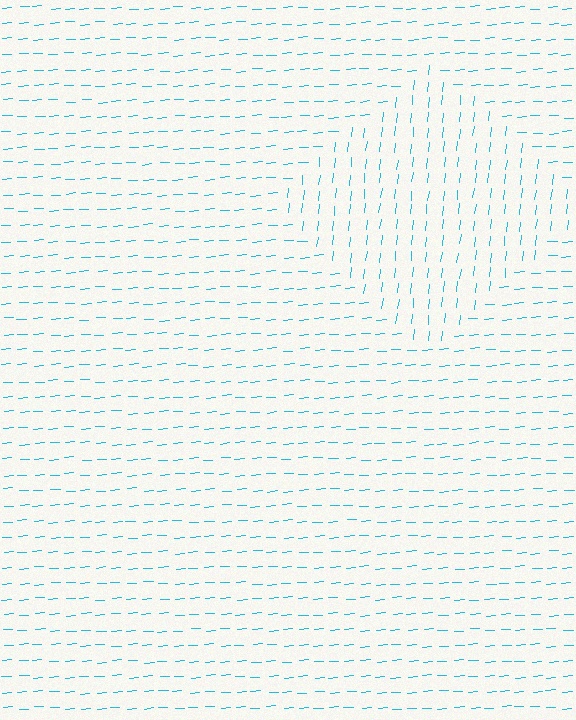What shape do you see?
I see a diamond.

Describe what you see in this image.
The image is filled with small cyan line segments. A diamond region in the image has lines oriented differently from the surrounding lines, creating a visible texture boundary.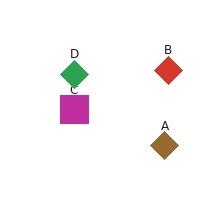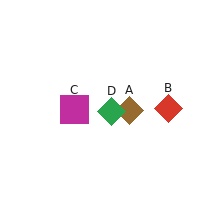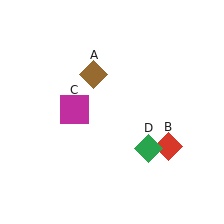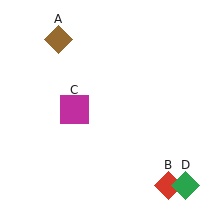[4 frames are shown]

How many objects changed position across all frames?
3 objects changed position: brown diamond (object A), red diamond (object B), green diamond (object D).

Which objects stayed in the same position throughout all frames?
Magenta square (object C) remained stationary.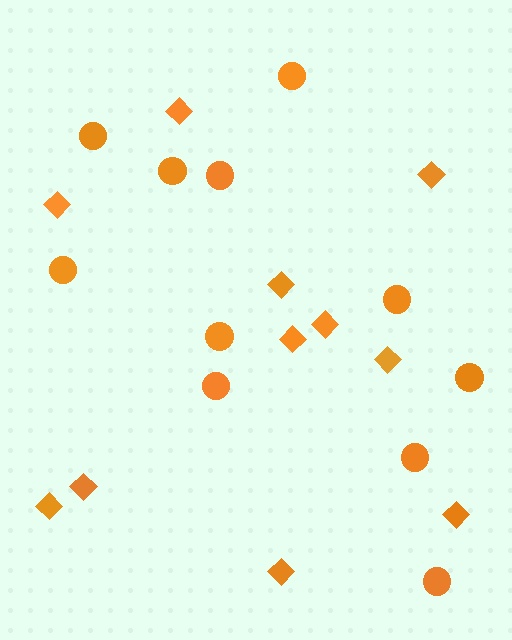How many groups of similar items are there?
There are 2 groups: one group of circles (11) and one group of diamonds (11).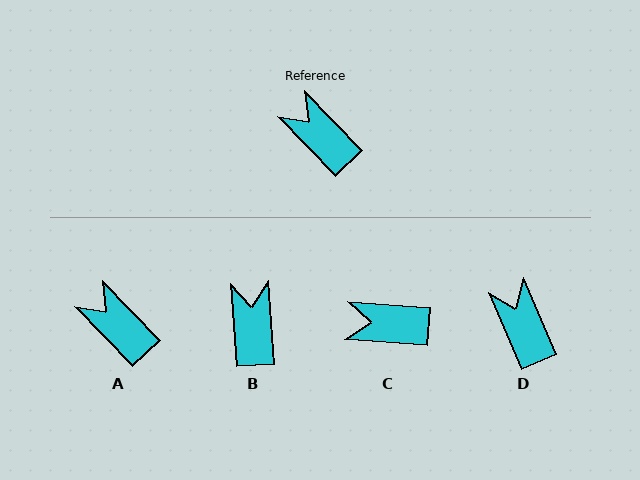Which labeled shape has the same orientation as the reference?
A.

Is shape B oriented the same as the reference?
No, it is off by about 40 degrees.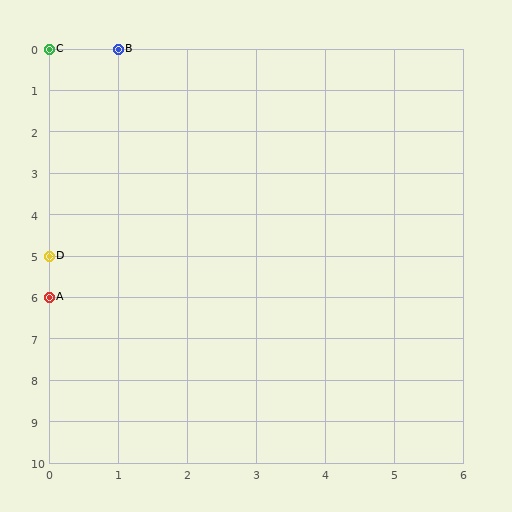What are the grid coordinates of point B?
Point B is at grid coordinates (1, 0).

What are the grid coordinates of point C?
Point C is at grid coordinates (0, 0).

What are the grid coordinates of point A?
Point A is at grid coordinates (0, 6).